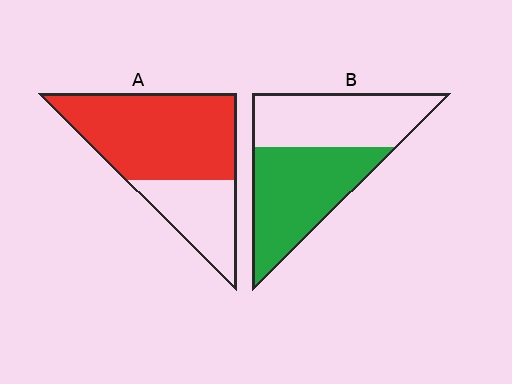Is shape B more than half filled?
Roughly half.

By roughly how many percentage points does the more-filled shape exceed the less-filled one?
By roughly 15 percentage points (A over B).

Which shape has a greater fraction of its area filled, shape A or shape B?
Shape A.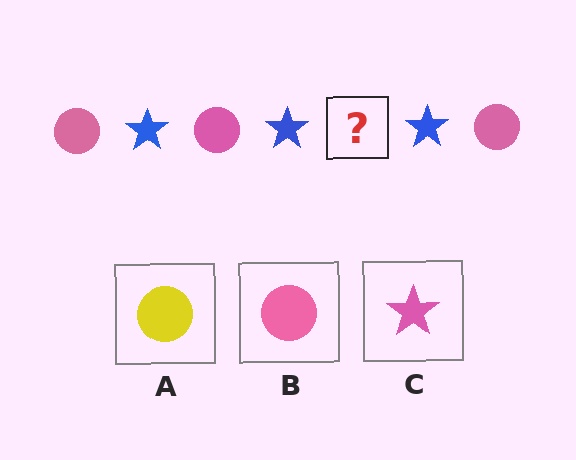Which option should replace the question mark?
Option B.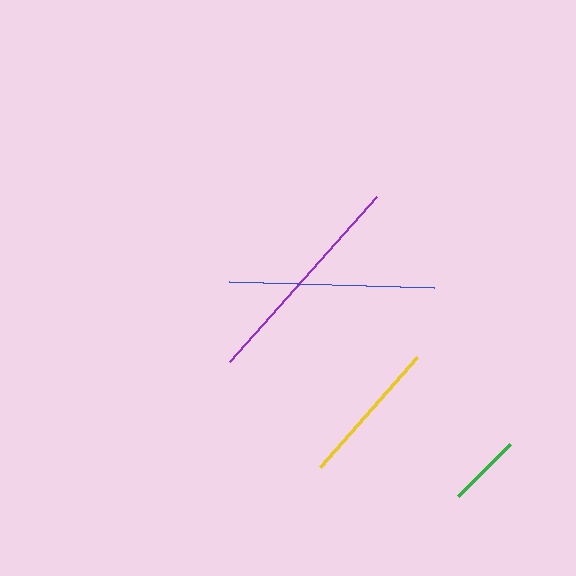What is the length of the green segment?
The green segment is approximately 74 pixels long.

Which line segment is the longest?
The purple line is the longest at approximately 221 pixels.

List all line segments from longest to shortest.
From longest to shortest: purple, blue, yellow, green.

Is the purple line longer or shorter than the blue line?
The purple line is longer than the blue line.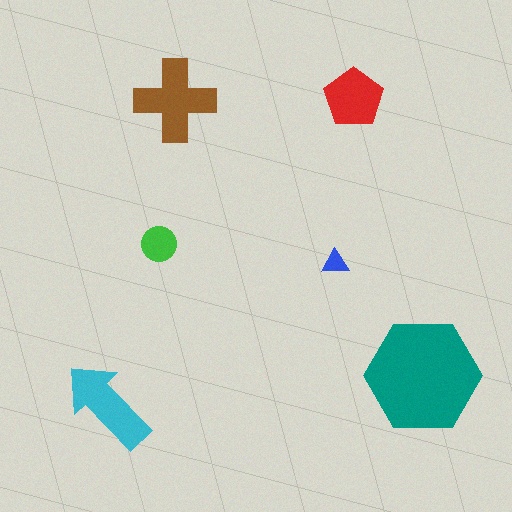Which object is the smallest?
The blue triangle.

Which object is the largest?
The teal hexagon.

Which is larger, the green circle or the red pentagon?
The red pentagon.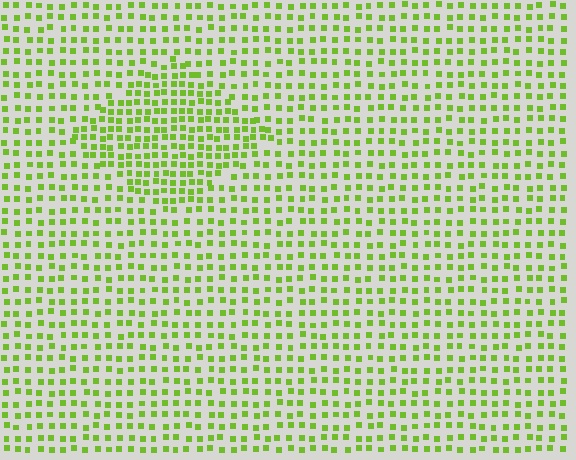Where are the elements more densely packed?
The elements are more densely packed inside the diamond boundary.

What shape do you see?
I see a diamond.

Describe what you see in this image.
The image contains small lime elements arranged at two different densities. A diamond-shaped region is visible where the elements are more densely packed than the surrounding area.